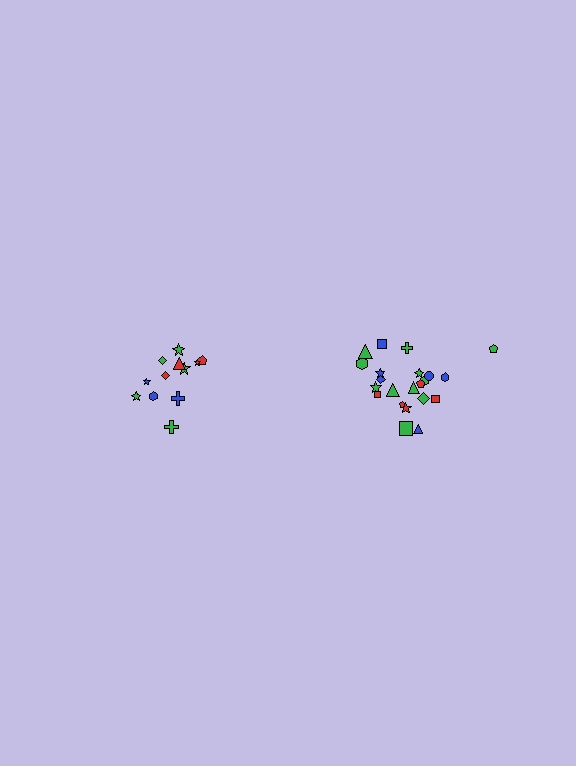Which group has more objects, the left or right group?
The right group.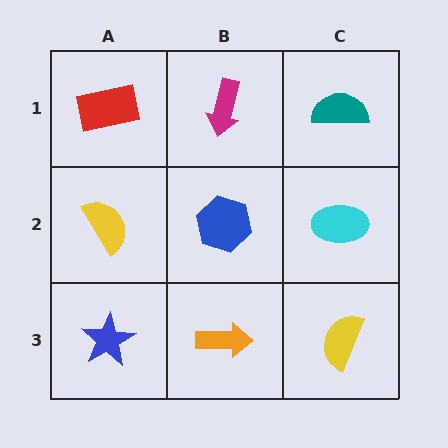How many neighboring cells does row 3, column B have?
3.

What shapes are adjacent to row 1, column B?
A blue hexagon (row 2, column B), a red rectangle (row 1, column A), a teal semicircle (row 1, column C).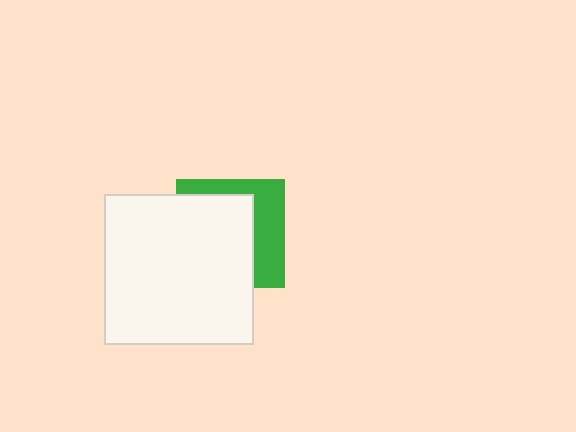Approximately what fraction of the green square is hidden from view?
Roughly 62% of the green square is hidden behind the white square.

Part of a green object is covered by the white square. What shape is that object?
It is a square.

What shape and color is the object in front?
The object in front is a white square.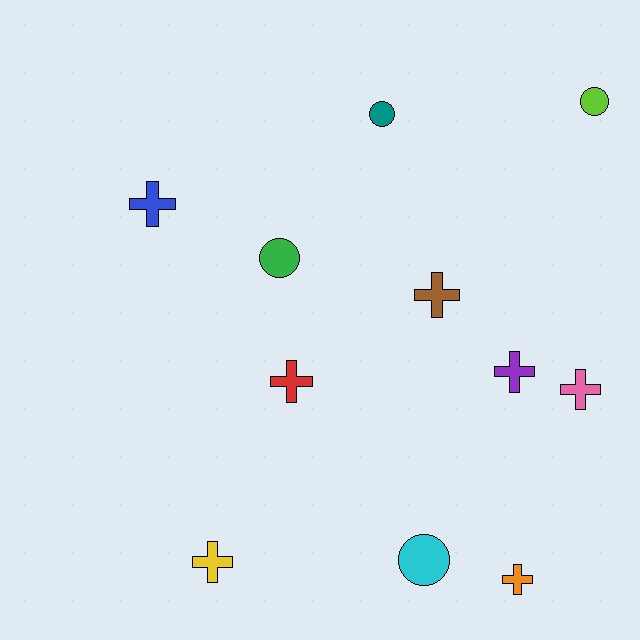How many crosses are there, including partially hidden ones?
There are 7 crosses.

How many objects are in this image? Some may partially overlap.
There are 11 objects.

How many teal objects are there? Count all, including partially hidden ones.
There is 1 teal object.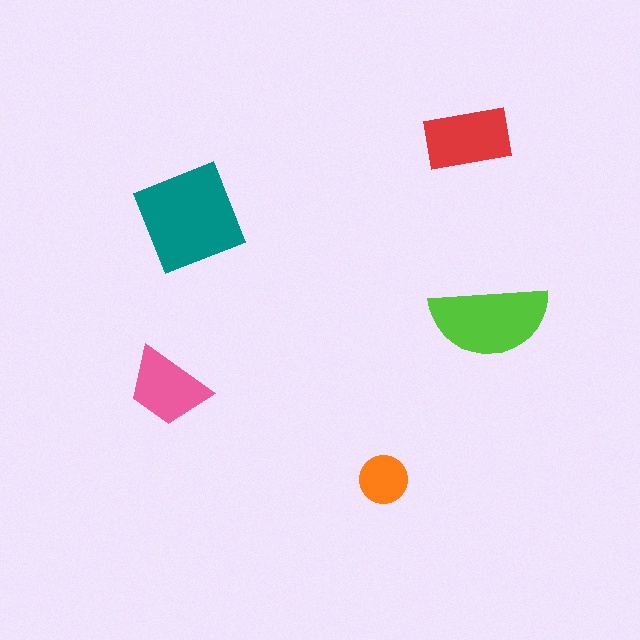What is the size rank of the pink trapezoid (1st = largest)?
4th.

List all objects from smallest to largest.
The orange circle, the pink trapezoid, the red rectangle, the lime semicircle, the teal diamond.